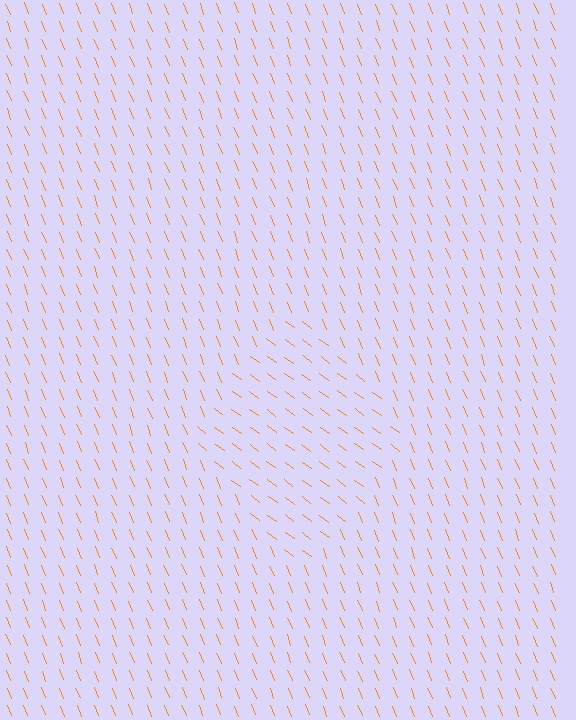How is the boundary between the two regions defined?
The boundary is defined purely by a change in line orientation (approximately 31 degrees difference). All lines are the same color and thickness.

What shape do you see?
I see a diamond.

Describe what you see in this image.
The image is filled with small orange line segments. A diamond region in the image has lines oriented differently from the surrounding lines, creating a visible texture boundary.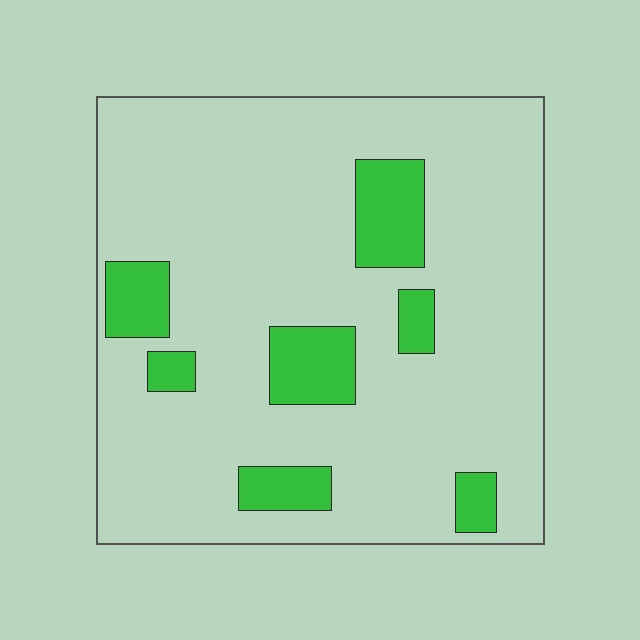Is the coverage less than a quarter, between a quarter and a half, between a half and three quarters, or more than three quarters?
Less than a quarter.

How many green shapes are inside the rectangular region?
7.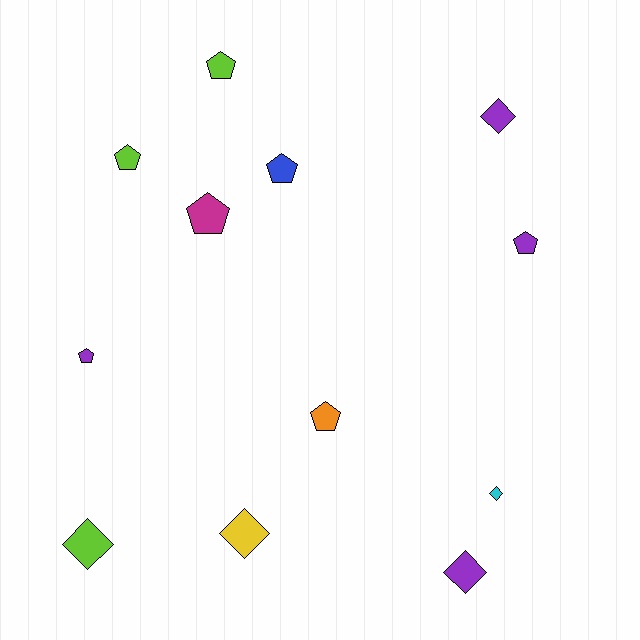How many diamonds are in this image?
There are 5 diamonds.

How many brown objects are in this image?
There are no brown objects.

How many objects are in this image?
There are 12 objects.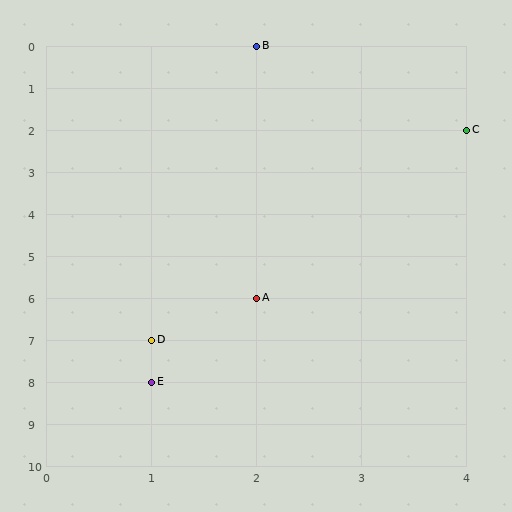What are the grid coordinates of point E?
Point E is at grid coordinates (1, 8).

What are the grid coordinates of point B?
Point B is at grid coordinates (2, 0).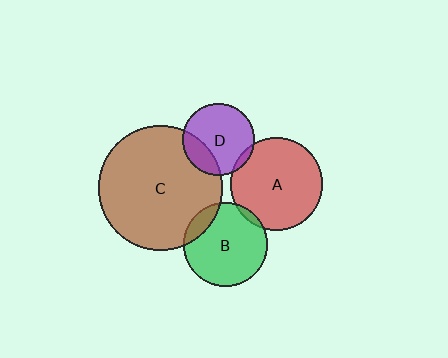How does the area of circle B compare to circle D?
Approximately 1.4 times.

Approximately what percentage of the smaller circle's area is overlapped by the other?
Approximately 20%.